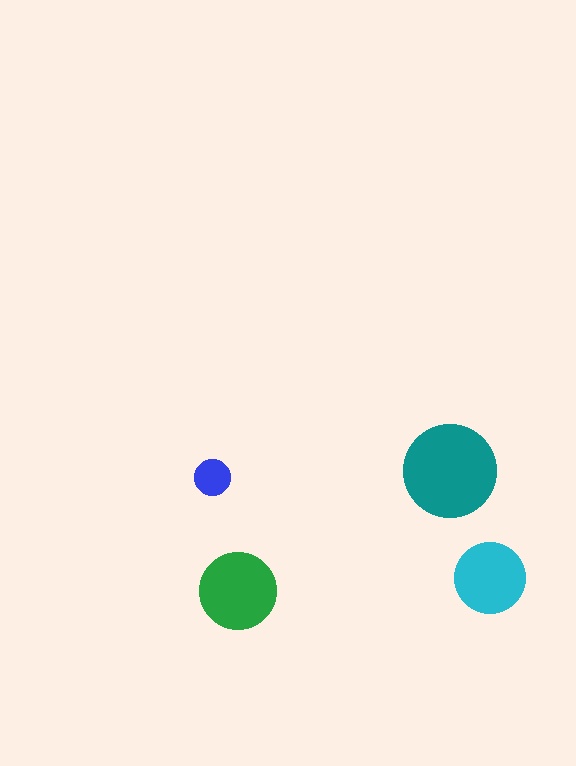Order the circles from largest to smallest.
the teal one, the green one, the cyan one, the blue one.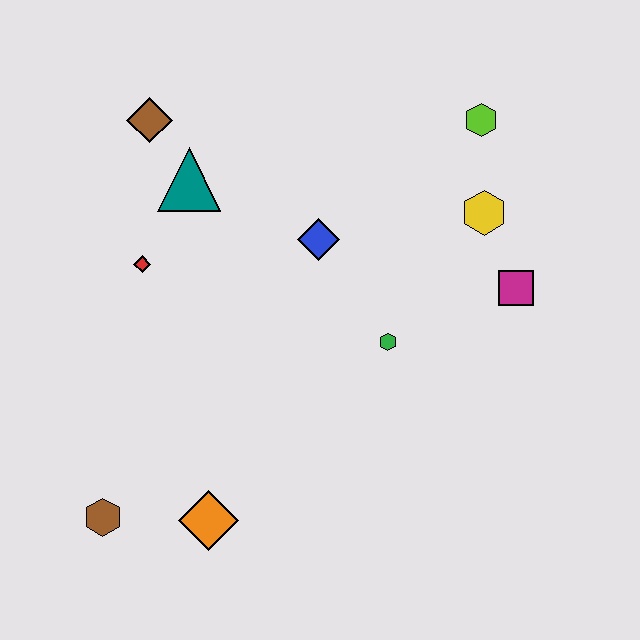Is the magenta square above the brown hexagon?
Yes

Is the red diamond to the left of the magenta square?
Yes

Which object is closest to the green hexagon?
The blue diamond is closest to the green hexagon.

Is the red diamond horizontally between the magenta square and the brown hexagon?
Yes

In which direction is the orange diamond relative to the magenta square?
The orange diamond is to the left of the magenta square.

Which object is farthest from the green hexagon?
The brown hexagon is farthest from the green hexagon.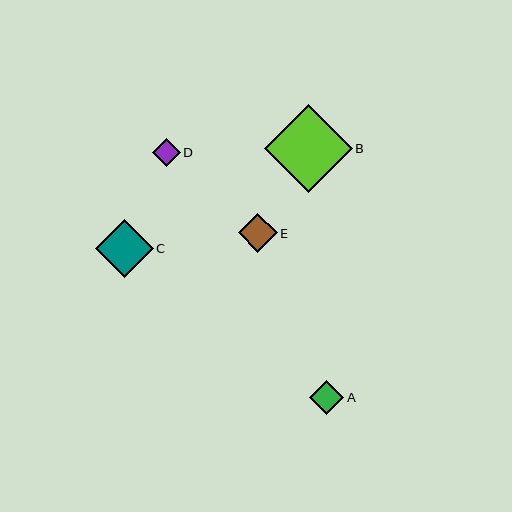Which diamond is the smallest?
Diamond D is the smallest with a size of approximately 28 pixels.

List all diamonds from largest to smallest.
From largest to smallest: B, C, E, A, D.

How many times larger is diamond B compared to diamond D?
Diamond B is approximately 3.1 times the size of diamond D.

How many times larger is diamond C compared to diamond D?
Diamond C is approximately 2.1 times the size of diamond D.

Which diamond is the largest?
Diamond B is the largest with a size of approximately 88 pixels.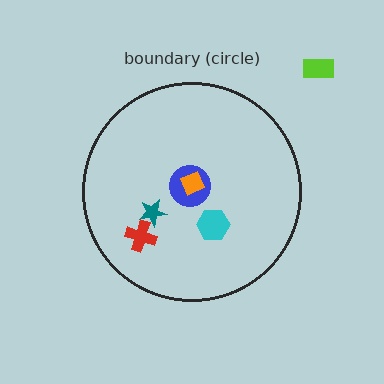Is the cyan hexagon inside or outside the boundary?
Inside.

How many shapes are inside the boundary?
5 inside, 1 outside.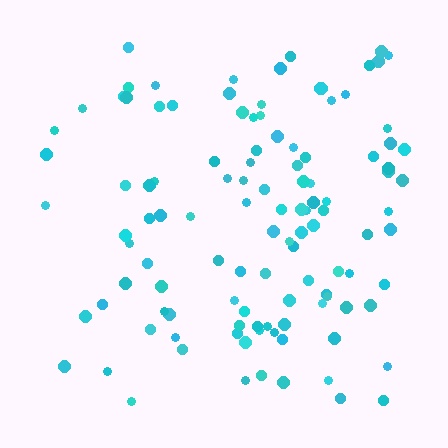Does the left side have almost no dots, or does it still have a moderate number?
Still a moderate number, just noticeably fewer than the right.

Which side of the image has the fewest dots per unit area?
The left.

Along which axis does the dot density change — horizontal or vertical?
Horizontal.